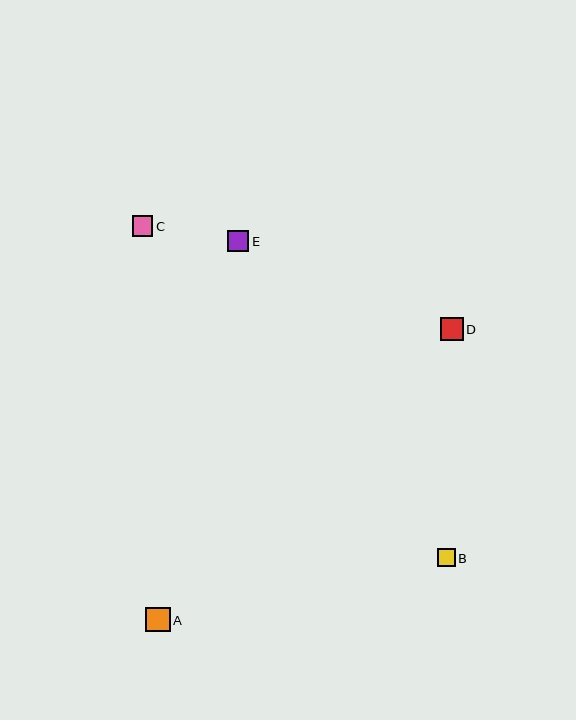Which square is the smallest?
Square B is the smallest with a size of approximately 17 pixels.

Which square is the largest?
Square A is the largest with a size of approximately 24 pixels.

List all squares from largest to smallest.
From largest to smallest: A, D, E, C, B.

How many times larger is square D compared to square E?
Square D is approximately 1.1 times the size of square E.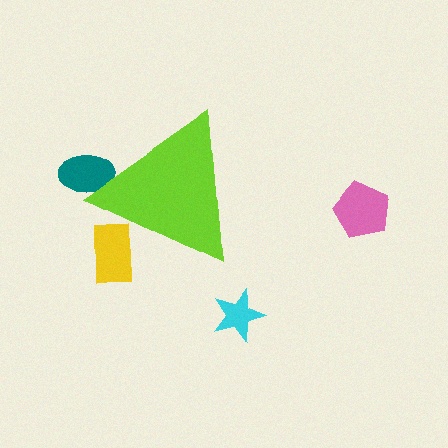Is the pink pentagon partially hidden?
No, the pink pentagon is fully visible.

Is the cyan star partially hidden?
No, the cyan star is fully visible.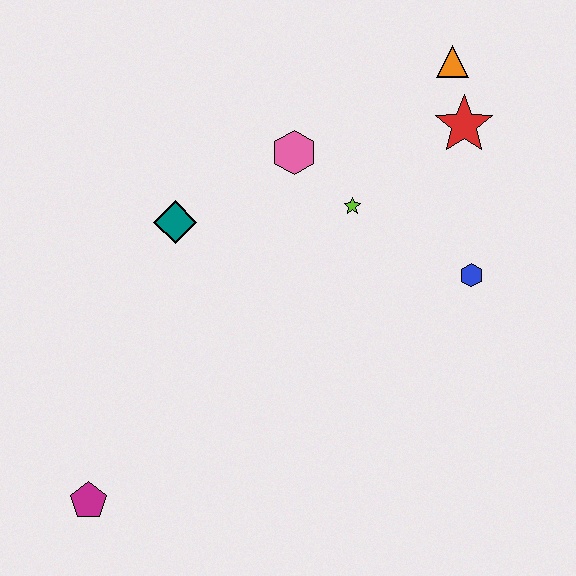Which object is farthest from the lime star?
The magenta pentagon is farthest from the lime star.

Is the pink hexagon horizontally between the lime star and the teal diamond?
Yes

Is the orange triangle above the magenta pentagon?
Yes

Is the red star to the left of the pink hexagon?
No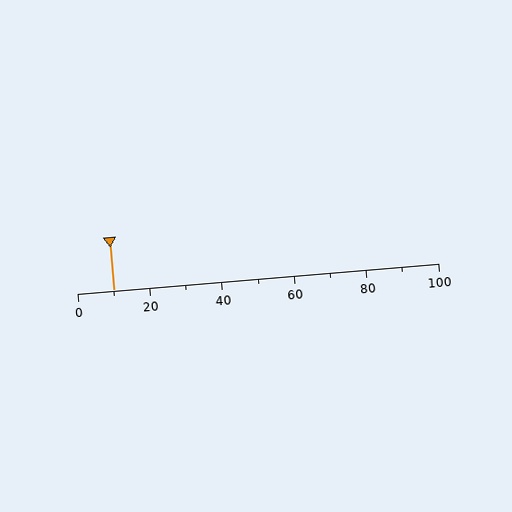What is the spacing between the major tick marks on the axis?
The major ticks are spaced 20 apart.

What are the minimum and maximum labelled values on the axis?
The axis runs from 0 to 100.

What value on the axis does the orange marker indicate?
The marker indicates approximately 10.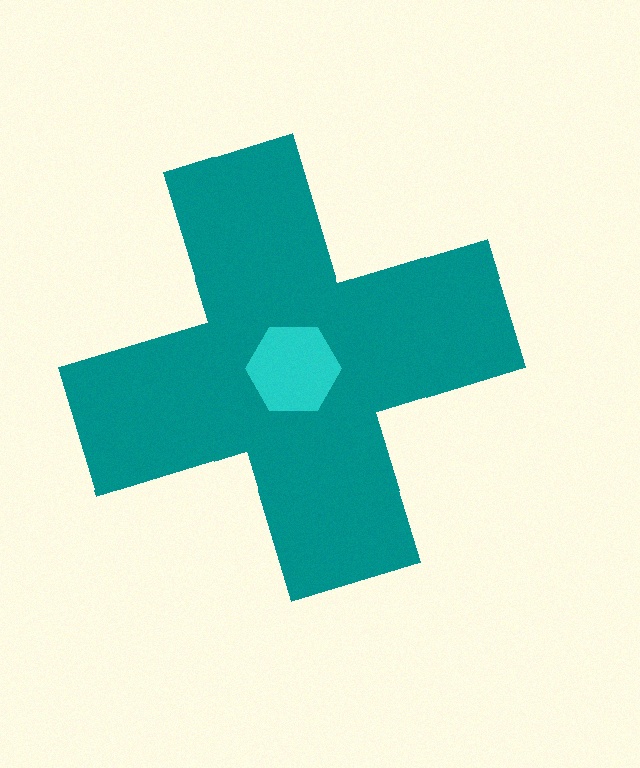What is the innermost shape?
The cyan hexagon.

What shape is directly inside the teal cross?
The cyan hexagon.